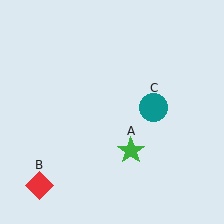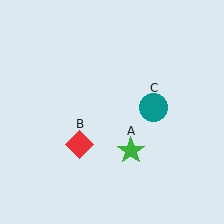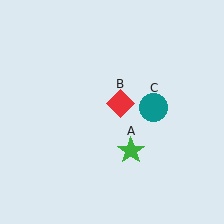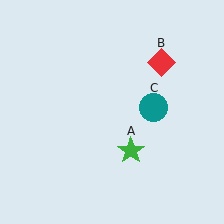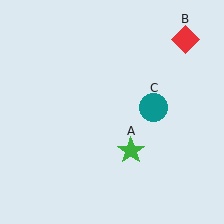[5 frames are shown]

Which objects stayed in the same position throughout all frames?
Green star (object A) and teal circle (object C) remained stationary.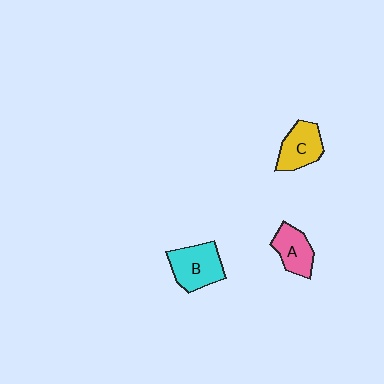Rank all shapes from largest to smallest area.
From largest to smallest: B (cyan), C (yellow), A (pink).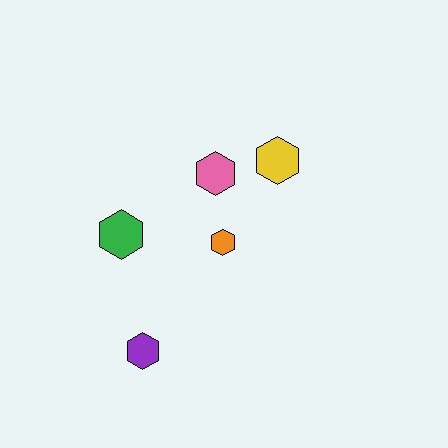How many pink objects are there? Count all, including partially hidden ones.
There is 1 pink object.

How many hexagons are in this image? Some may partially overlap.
There are 5 hexagons.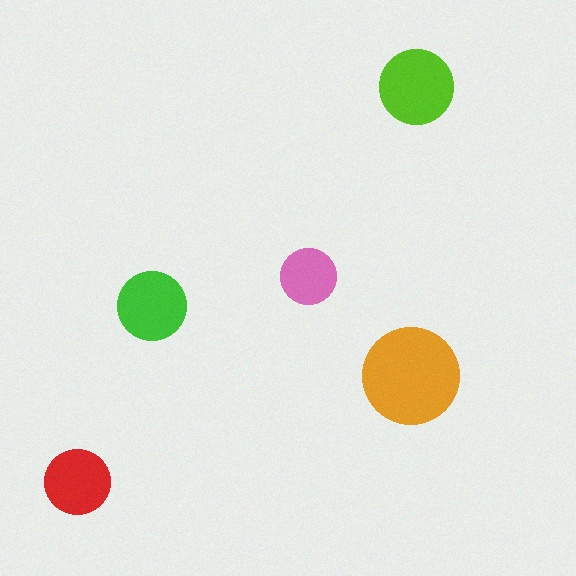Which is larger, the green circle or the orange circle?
The orange one.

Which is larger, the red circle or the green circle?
The green one.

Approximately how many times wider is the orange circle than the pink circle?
About 1.5 times wider.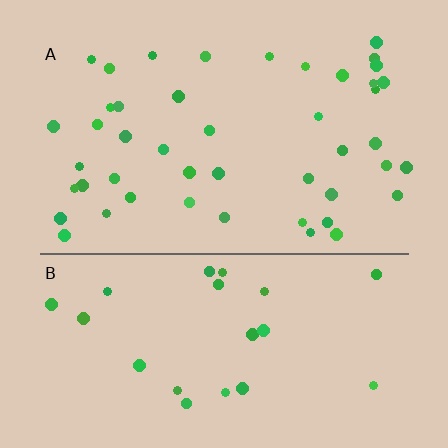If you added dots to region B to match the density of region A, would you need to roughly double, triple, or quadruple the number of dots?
Approximately double.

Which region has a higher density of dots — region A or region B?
A (the top).